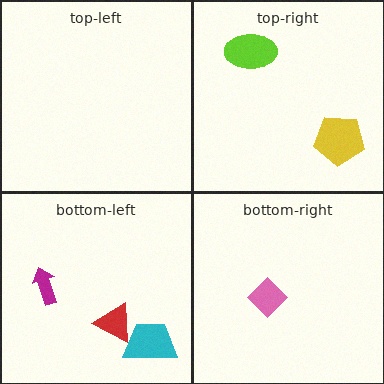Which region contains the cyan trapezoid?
The bottom-left region.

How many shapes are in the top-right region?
2.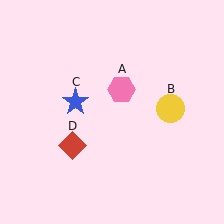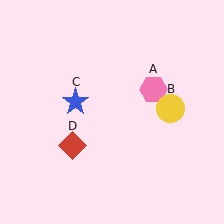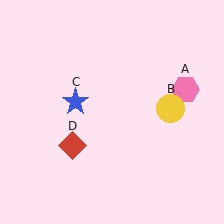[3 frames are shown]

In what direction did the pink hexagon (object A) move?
The pink hexagon (object A) moved right.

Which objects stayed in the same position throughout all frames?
Yellow circle (object B) and blue star (object C) and red diamond (object D) remained stationary.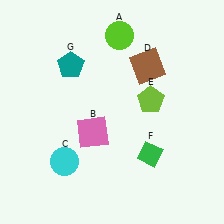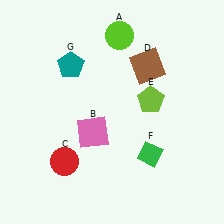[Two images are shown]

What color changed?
The circle (C) changed from cyan in Image 1 to red in Image 2.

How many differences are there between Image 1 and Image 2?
There is 1 difference between the two images.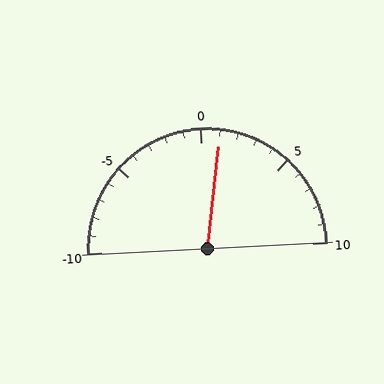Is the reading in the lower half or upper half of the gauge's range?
The reading is in the upper half of the range (-10 to 10).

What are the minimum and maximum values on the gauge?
The gauge ranges from -10 to 10.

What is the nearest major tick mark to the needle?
The nearest major tick mark is 0.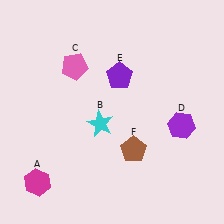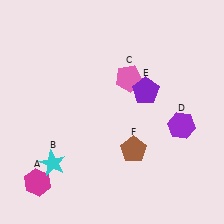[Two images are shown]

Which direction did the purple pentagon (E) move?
The purple pentagon (E) moved right.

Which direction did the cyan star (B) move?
The cyan star (B) moved left.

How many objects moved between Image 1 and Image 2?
3 objects moved between the two images.